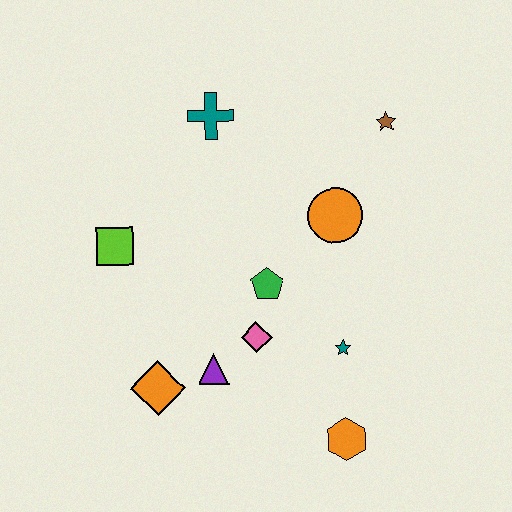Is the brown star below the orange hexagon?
No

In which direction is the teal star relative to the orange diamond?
The teal star is to the right of the orange diamond.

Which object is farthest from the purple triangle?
The brown star is farthest from the purple triangle.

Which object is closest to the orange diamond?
The purple triangle is closest to the orange diamond.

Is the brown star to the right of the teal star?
Yes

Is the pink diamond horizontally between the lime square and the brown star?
Yes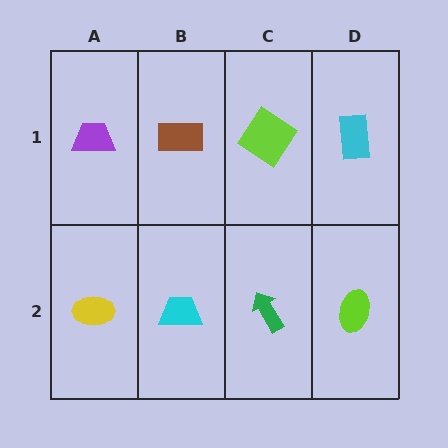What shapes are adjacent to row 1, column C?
A green arrow (row 2, column C), a brown rectangle (row 1, column B), a cyan rectangle (row 1, column D).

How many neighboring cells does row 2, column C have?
3.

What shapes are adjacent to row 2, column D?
A cyan rectangle (row 1, column D), a green arrow (row 2, column C).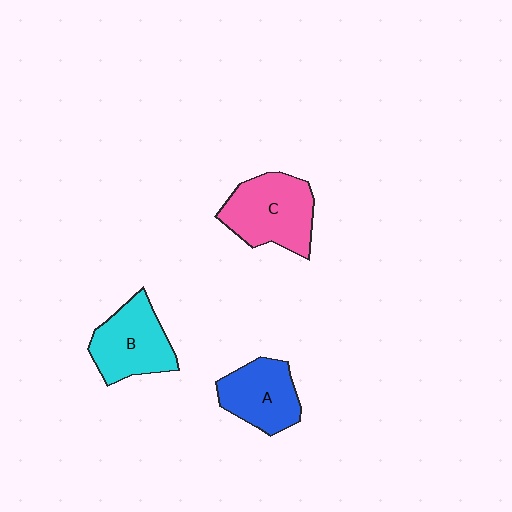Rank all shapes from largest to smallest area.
From largest to smallest: C (pink), B (cyan), A (blue).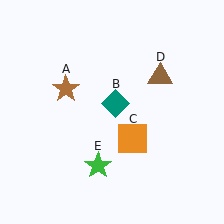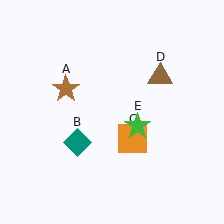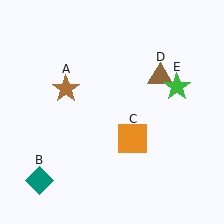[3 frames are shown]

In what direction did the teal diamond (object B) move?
The teal diamond (object B) moved down and to the left.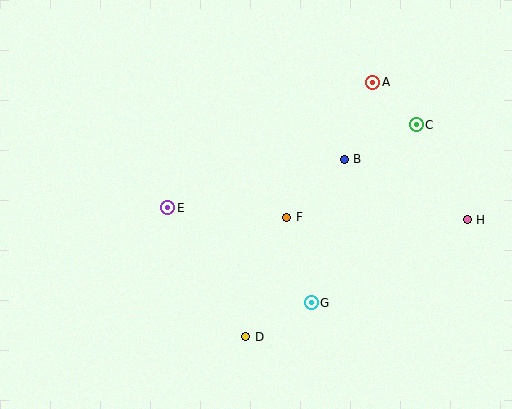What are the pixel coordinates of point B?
Point B is at (344, 159).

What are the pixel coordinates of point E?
Point E is at (168, 208).